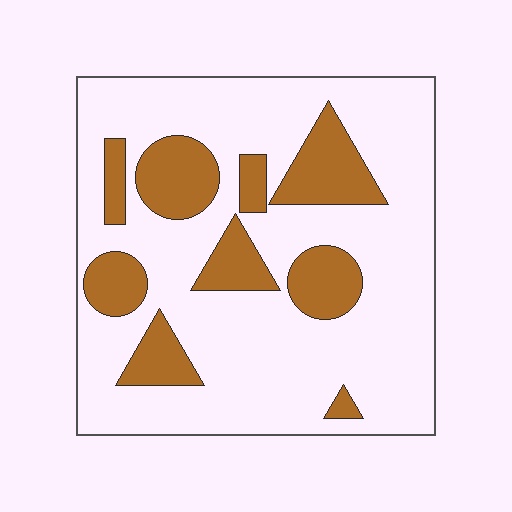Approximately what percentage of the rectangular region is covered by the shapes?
Approximately 25%.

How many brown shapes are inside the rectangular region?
9.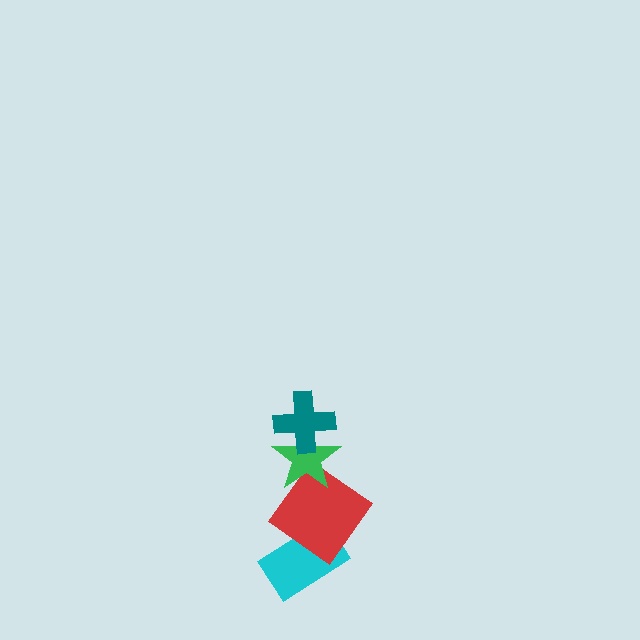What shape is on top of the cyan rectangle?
The red diamond is on top of the cyan rectangle.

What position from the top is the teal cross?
The teal cross is 1st from the top.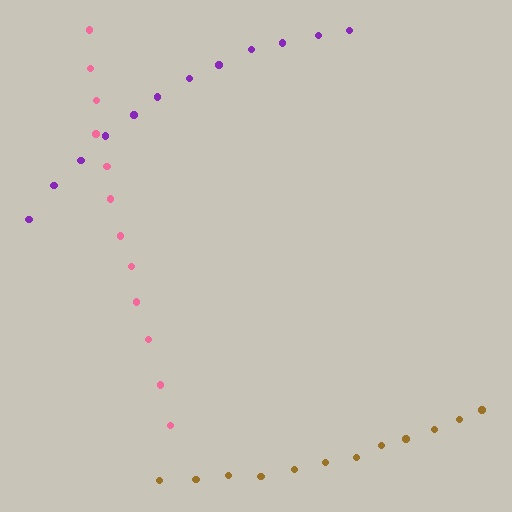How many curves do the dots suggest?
There are 3 distinct paths.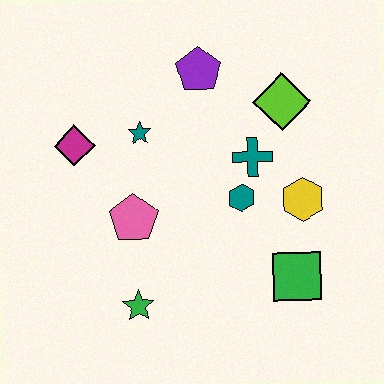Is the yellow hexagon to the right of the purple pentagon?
Yes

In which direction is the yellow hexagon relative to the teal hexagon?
The yellow hexagon is to the right of the teal hexagon.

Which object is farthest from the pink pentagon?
The lime diamond is farthest from the pink pentagon.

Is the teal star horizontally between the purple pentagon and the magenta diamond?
Yes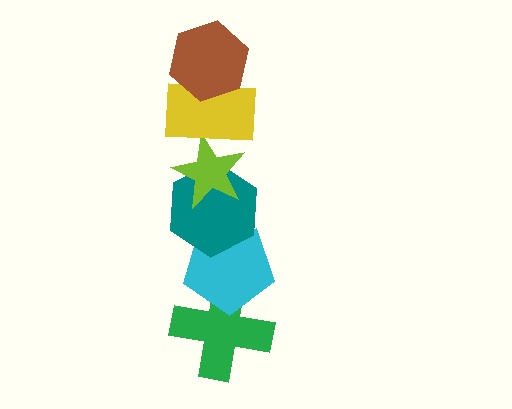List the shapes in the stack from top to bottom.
From top to bottom: the brown hexagon, the yellow rectangle, the lime star, the teal hexagon, the cyan pentagon, the green cross.